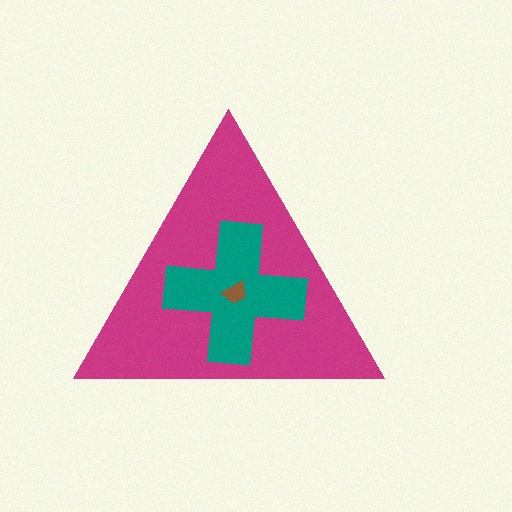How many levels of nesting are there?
3.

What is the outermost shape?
The magenta triangle.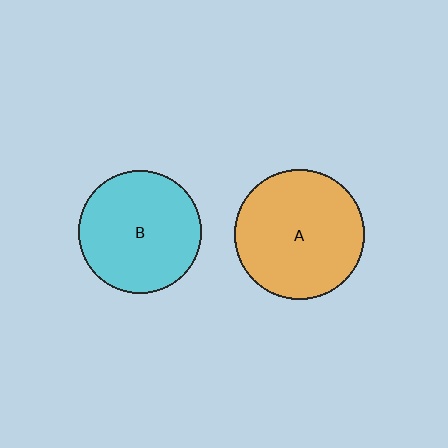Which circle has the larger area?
Circle A (orange).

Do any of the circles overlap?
No, none of the circles overlap.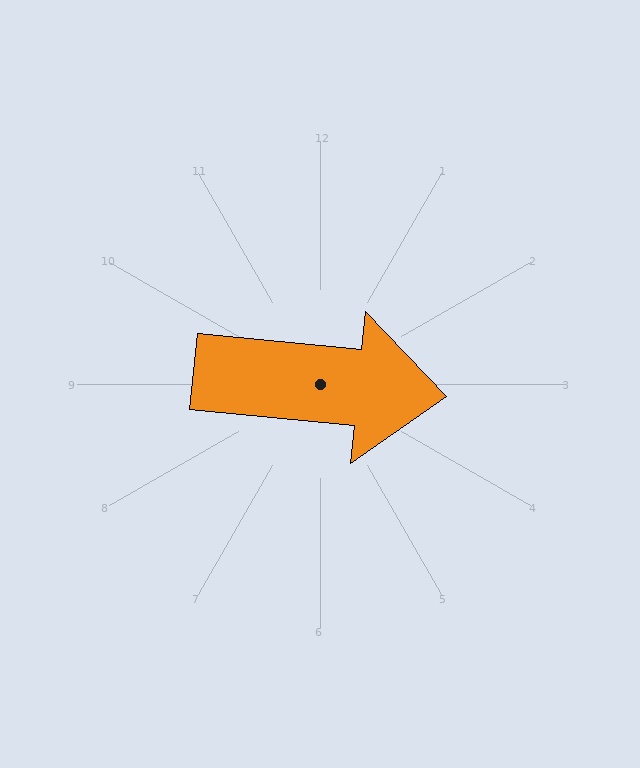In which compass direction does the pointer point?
East.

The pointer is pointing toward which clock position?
Roughly 3 o'clock.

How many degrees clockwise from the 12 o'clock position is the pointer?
Approximately 96 degrees.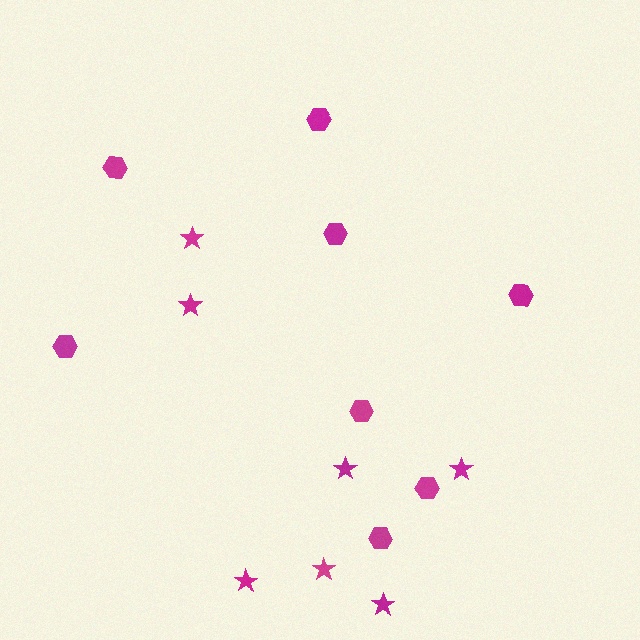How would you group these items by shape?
There are 2 groups: one group of hexagons (8) and one group of stars (7).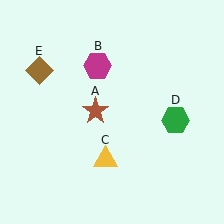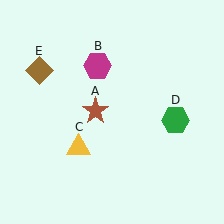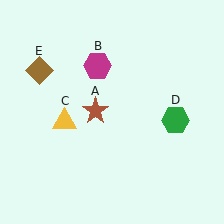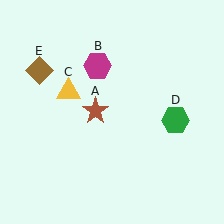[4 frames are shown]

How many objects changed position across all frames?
1 object changed position: yellow triangle (object C).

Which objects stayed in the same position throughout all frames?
Brown star (object A) and magenta hexagon (object B) and green hexagon (object D) and brown diamond (object E) remained stationary.